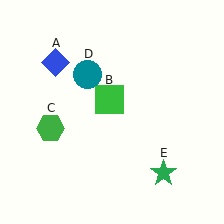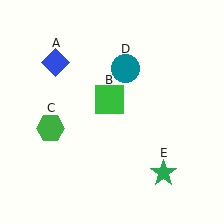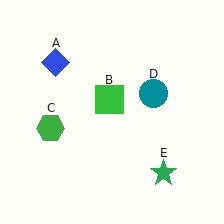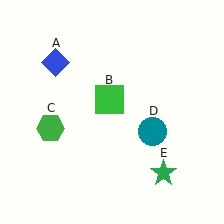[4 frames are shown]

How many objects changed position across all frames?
1 object changed position: teal circle (object D).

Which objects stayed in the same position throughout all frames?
Blue diamond (object A) and green square (object B) and green hexagon (object C) and green star (object E) remained stationary.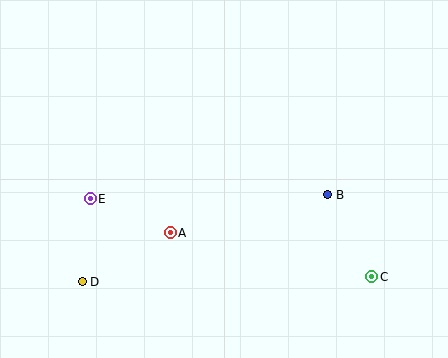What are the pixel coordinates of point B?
Point B is at (328, 195).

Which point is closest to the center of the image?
Point A at (170, 233) is closest to the center.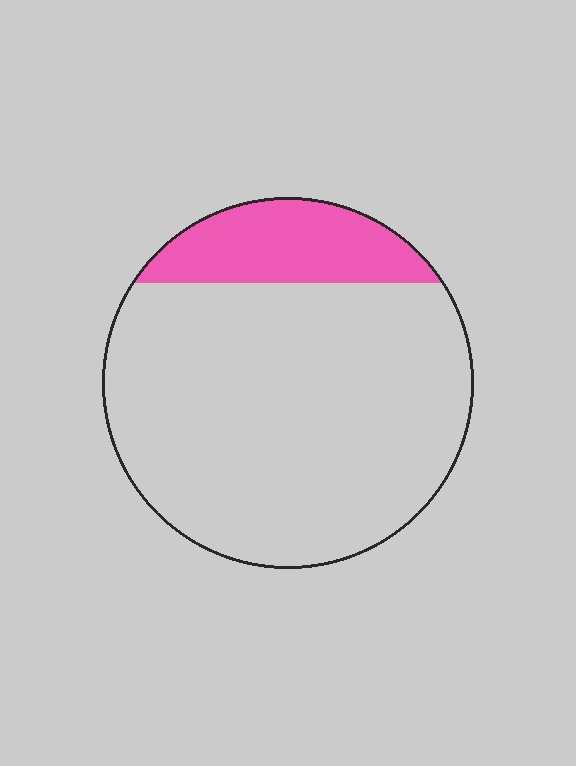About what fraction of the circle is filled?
About one sixth (1/6).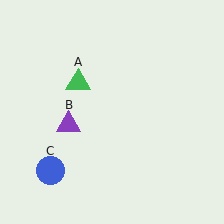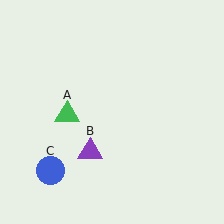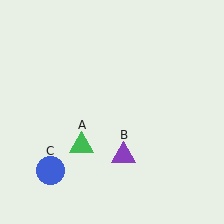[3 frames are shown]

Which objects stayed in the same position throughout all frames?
Blue circle (object C) remained stationary.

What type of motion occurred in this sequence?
The green triangle (object A), purple triangle (object B) rotated counterclockwise around the center of the scene.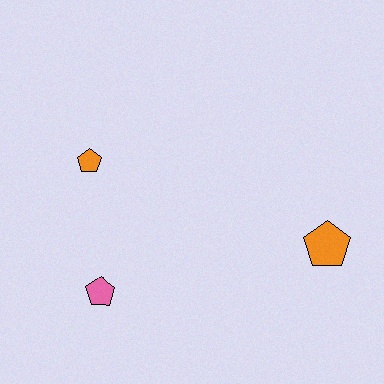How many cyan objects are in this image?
There are no cyan objects.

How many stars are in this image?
There are no stars.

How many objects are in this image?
There are 3 objects.